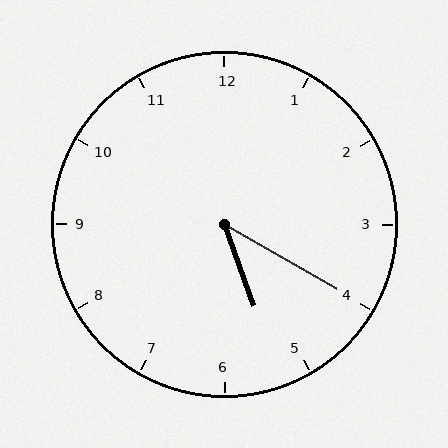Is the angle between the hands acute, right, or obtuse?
It is acute.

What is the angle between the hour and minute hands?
Approximately 40 degrees.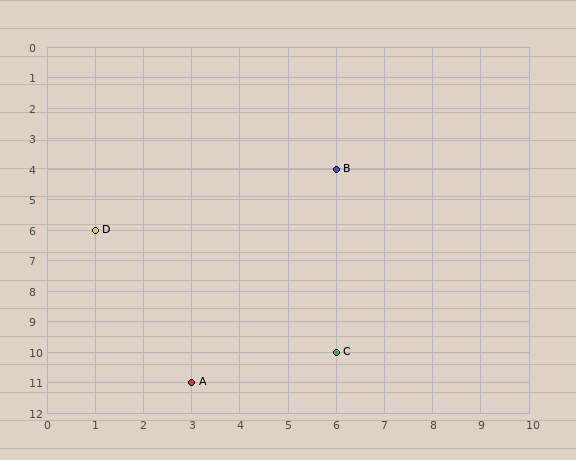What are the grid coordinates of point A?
Point A is at grid coordinates (3, 11).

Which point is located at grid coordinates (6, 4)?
Point B is at (6, 4).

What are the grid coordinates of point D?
Point D is at grid coordinates (1, 6).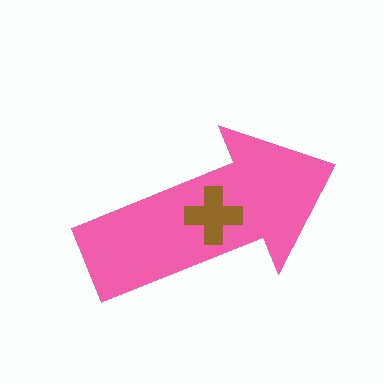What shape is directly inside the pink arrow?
The brown cross.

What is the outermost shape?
The pink arrow.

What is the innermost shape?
The brown cross.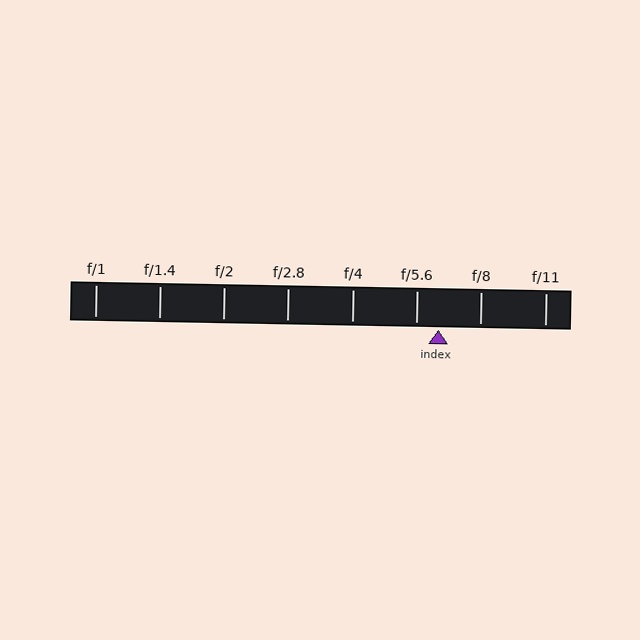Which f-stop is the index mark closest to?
The index mark is closest to f/5.6.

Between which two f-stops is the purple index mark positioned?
The index mark is between f/5.6 and f/8.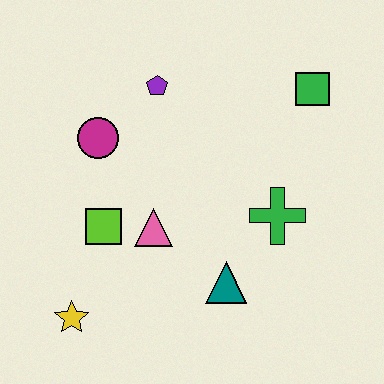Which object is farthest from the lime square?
The green square is farthest from the lime square.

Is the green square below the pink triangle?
No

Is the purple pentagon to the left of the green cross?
Yes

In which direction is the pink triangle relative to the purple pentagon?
The pink triangle is below the purple pentagon.